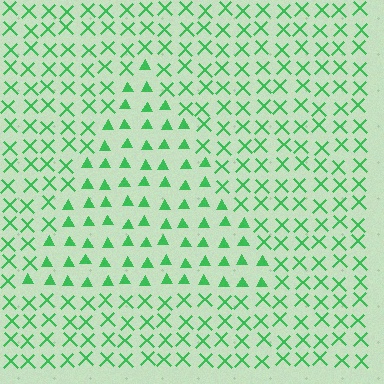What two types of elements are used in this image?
The image uses triangles inside the triangle region and X marks outside it.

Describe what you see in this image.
The image is filled with small green elements arranged in a uniform grid. A triangle-shaped region contains triangles, while the surrounding area contains X marks. The boundary is defined purely by the change in element shape.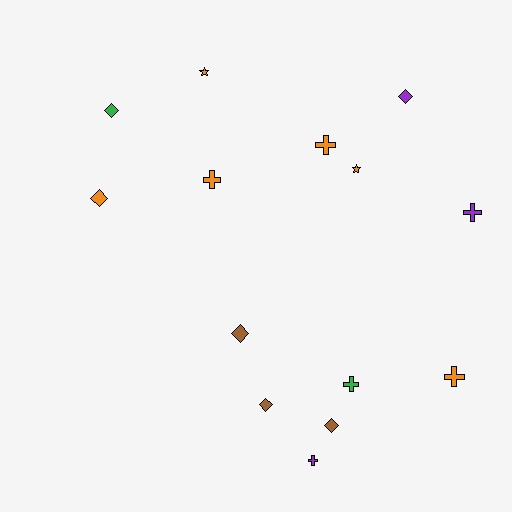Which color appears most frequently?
Orange, with 6 objects.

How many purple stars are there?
There are no purple stars.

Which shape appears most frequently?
Cross, with 6 objects.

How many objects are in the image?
There are 14 objects.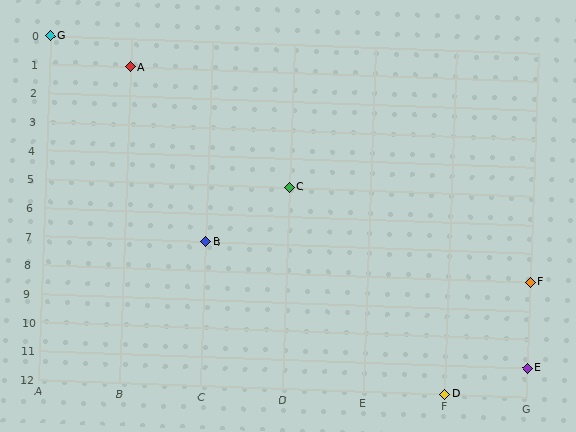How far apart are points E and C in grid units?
Points E and C are 3 columns and 6 rows apart (about 6.7 grid units diagonally).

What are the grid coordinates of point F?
Point F is at grid coordinates (G, 8).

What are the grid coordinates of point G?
Point G is at grid coordinates (A, 0).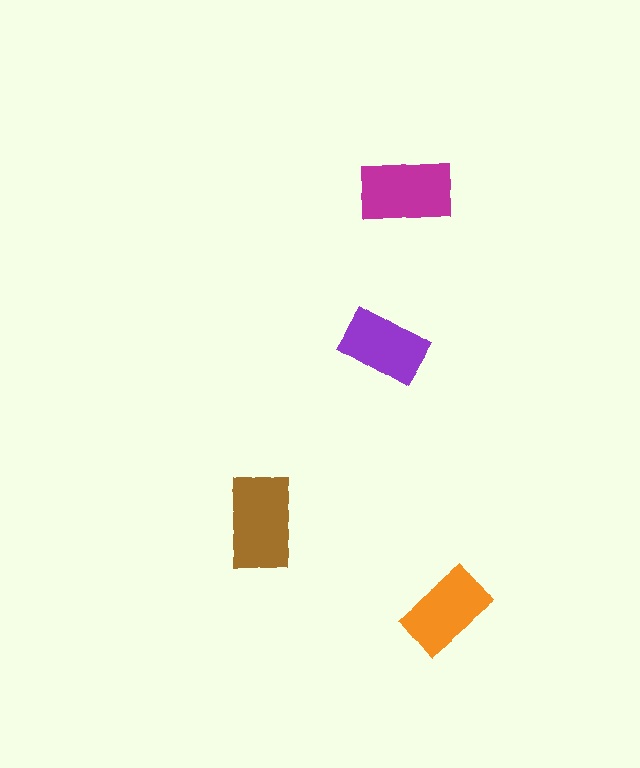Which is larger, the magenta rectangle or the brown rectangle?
The brown one.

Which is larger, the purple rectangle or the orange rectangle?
The orange one.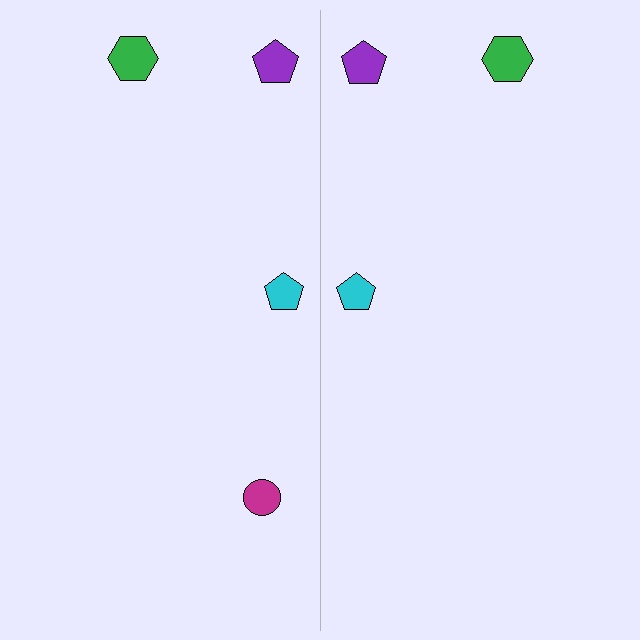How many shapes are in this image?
There are 7 shapes in this image.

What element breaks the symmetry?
A magenta circle is missing from the right side.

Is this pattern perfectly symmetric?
No, the pattern is not perfectly symmetric. A magenta circle is missing from the right side.